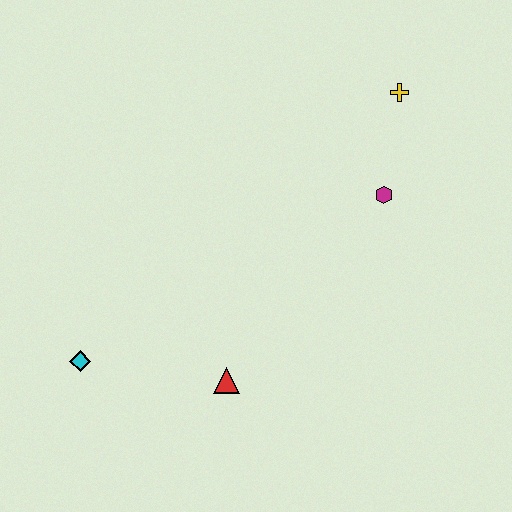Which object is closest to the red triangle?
The cyan diamond is closest to the red triangle.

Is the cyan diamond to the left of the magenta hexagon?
Yes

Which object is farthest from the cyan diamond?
The yellow cross is farthest from the cyan diamond.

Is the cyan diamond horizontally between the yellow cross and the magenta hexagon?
No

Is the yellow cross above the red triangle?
Yes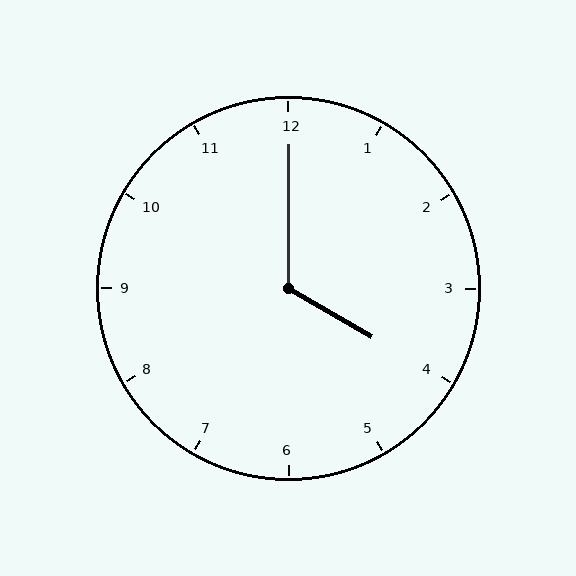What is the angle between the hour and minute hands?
Approximately 120 degrees.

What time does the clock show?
4:00.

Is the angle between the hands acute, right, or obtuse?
It is obtuse.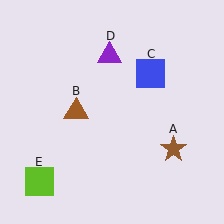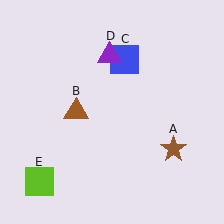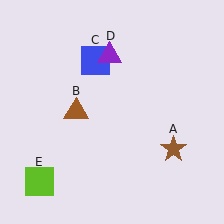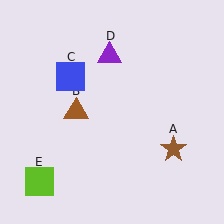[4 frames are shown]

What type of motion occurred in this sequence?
The blue square (object C) rotated counterclockwise around the center of the scene.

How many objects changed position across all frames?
1 object changed position: blue square (object C).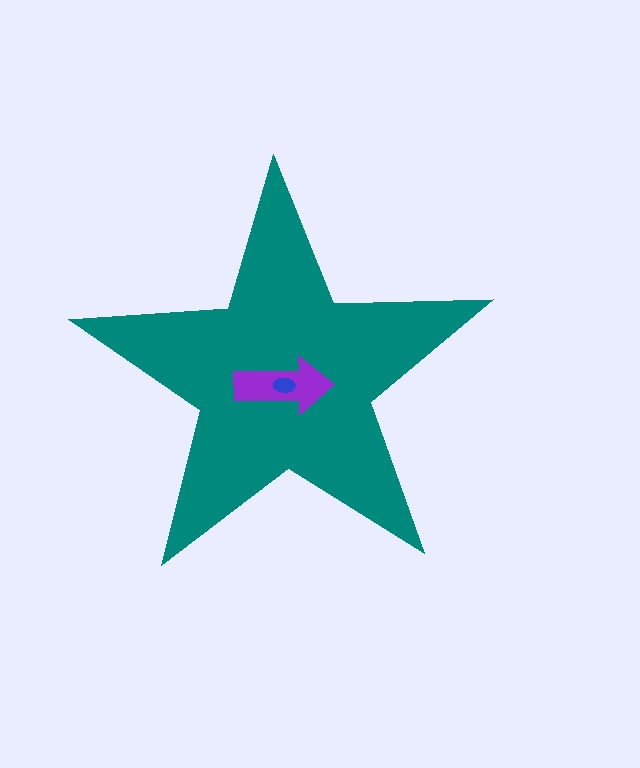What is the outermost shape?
The teal star.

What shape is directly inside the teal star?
The purple arrow.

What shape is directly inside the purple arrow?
The blue ellipse.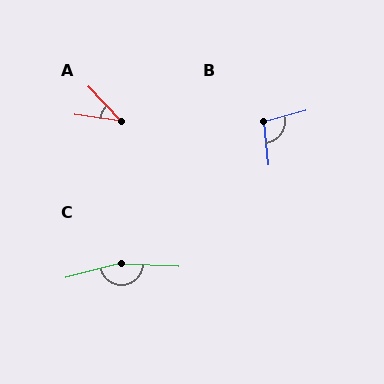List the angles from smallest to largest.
A (39°), B (99°), C (163°).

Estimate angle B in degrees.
Approximately 99 degrees.